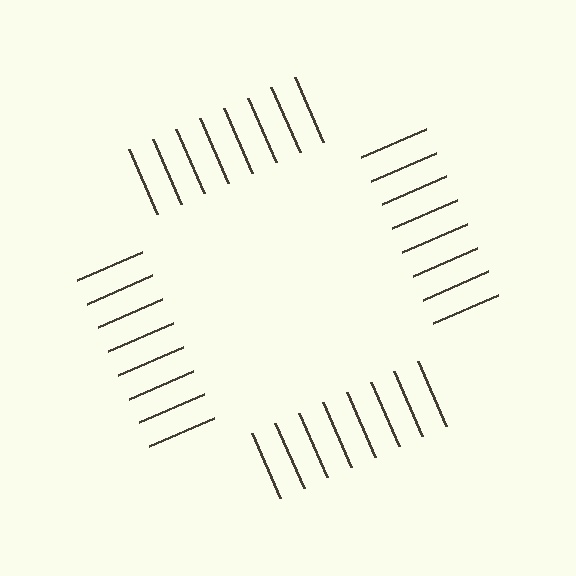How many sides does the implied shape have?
4 sides — the line-ends trace a square.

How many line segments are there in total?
32 — 8 along each of the 4 edges.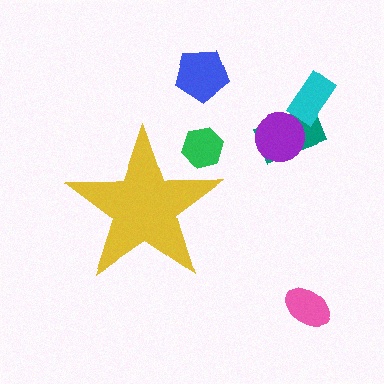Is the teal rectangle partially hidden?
No, the teal rectangle is fully visible.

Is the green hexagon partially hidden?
Yes, the green hexagon is partially hidden behind the yellow star.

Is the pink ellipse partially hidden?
No, the pink ellipse is fully visible.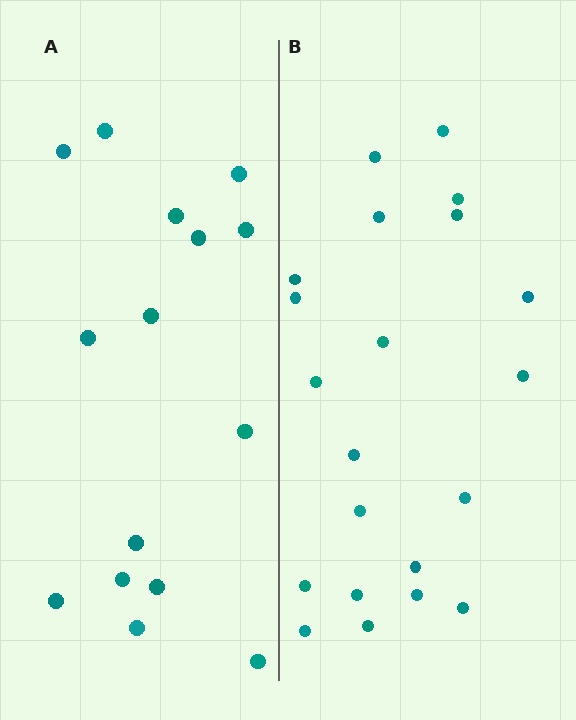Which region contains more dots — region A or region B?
Region B (the right region) has more dots.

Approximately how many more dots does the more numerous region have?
Region B has about 6 more dots than region A.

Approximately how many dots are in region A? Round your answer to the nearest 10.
About 20 dots. (The exact count is 15, which rounds to 20.)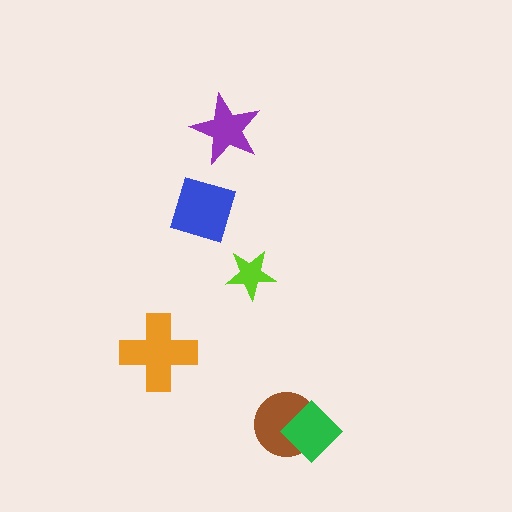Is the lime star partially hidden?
No, no other shape covers it.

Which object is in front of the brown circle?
The green diamond is in front of the brown circle.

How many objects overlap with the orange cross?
0 objects overlap with the orange cross.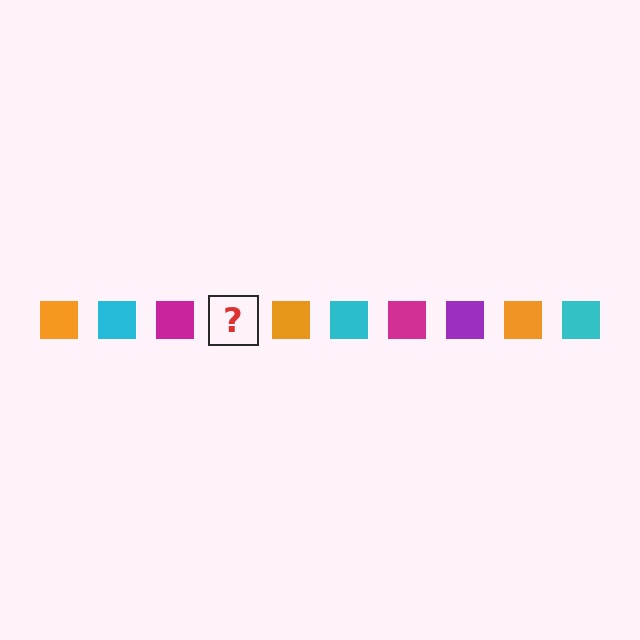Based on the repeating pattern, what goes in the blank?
The blank should be a purple square.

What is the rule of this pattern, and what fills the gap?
The rule is that the pattern cycles through orange, cyan, magenta, purple squares. The gap should be filled with a purple square.